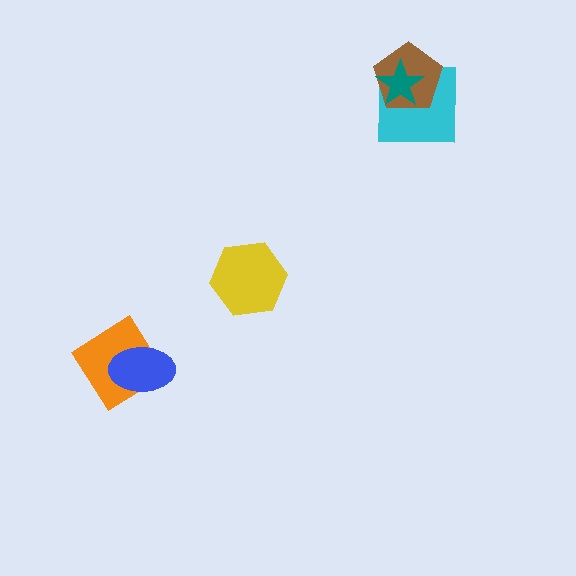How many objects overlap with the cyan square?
2 objects overlap with the cyan square.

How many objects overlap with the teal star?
2 objects overlap with the teal star.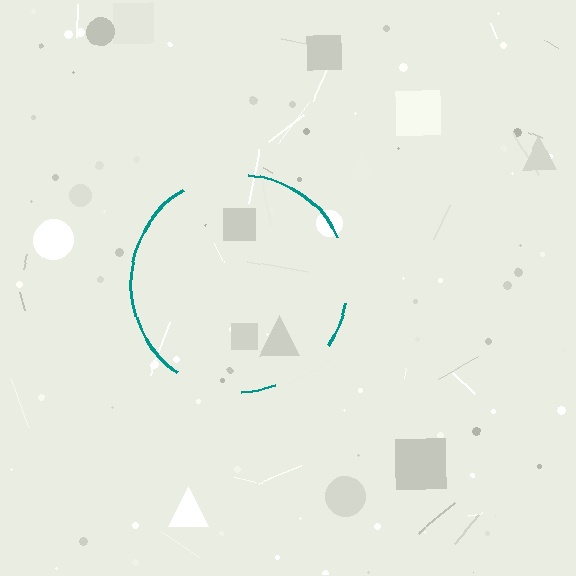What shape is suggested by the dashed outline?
The dashed outline suggests a circle.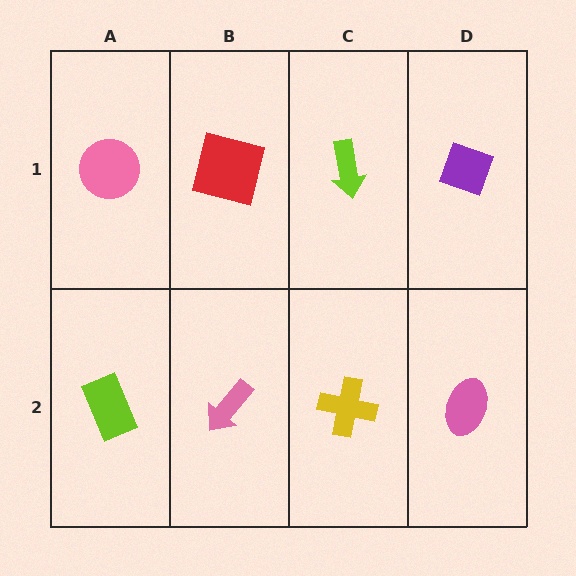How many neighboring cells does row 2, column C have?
3.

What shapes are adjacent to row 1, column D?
A pink ellipse (row 2, column D), a lime arrow (row 1, column C).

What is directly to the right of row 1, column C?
A purple diamond.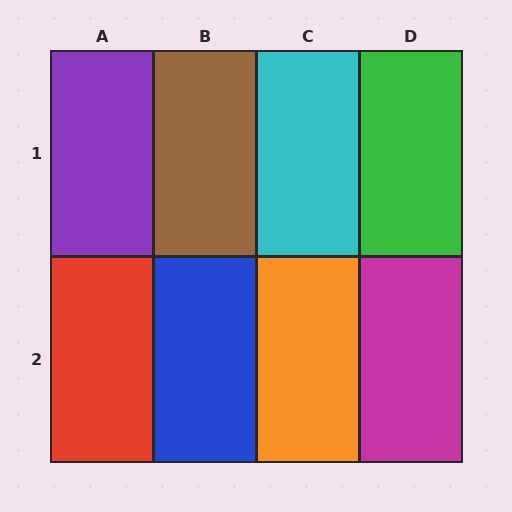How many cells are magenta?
1 cell is magenta.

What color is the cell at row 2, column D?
Magenta.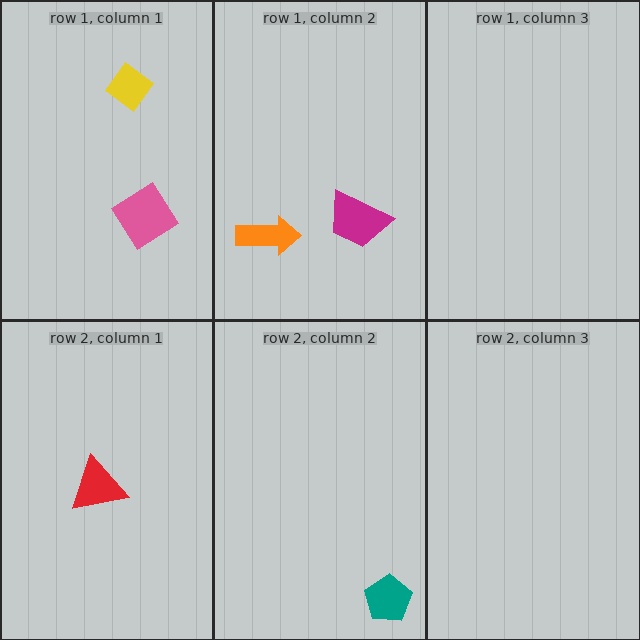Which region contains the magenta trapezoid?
The row 1, column 2 region.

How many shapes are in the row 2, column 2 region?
1.